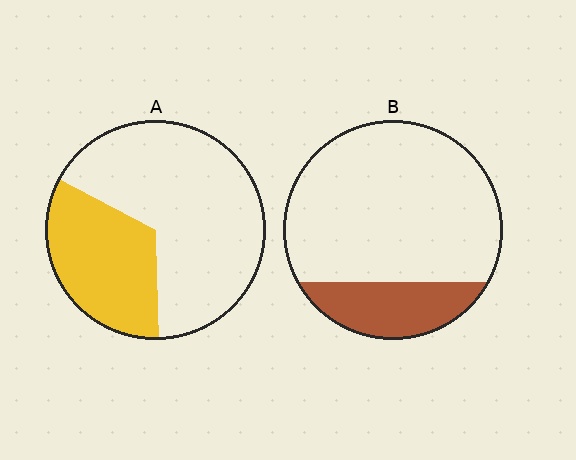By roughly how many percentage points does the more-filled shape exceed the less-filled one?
By roughly 10 percentage points (A over B).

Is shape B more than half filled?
No.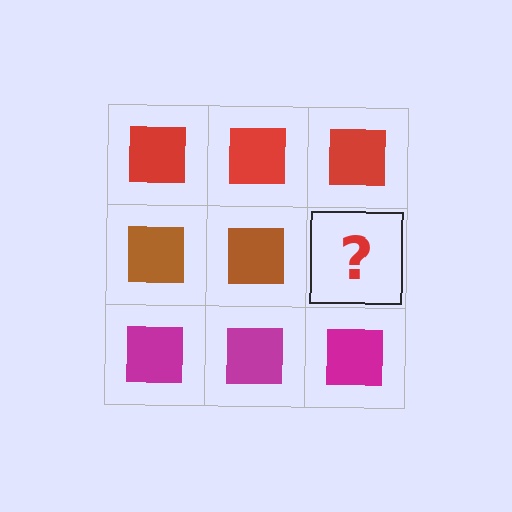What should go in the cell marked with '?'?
The missing cell should contain a brown square.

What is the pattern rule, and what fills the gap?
The rule is that each row has a consistent color. The gap should be filled with a brown square.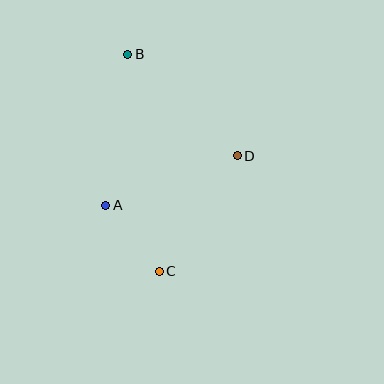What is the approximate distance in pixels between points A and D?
The distance between A and D is approximately 141 pixels.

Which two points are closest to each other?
Points A and C are closest to each other.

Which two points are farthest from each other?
Points B and C are farthest from each other.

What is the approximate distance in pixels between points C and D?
The distance between C and D is approximately 139 pixels.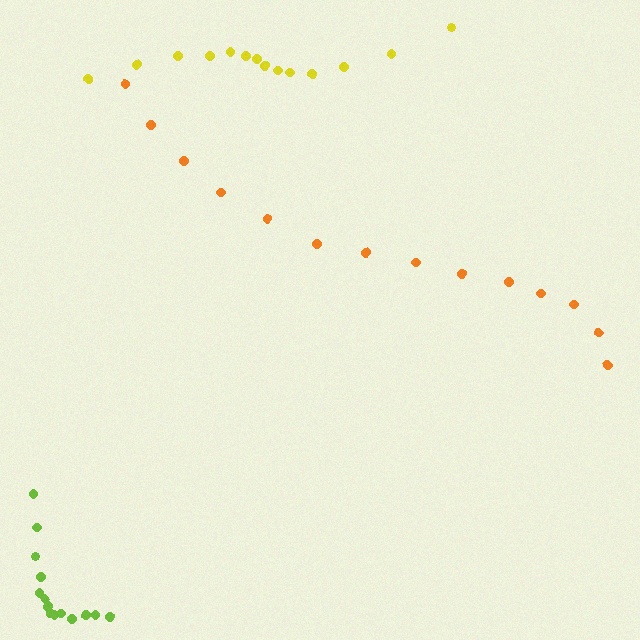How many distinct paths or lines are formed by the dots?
There are 3 distinct paths.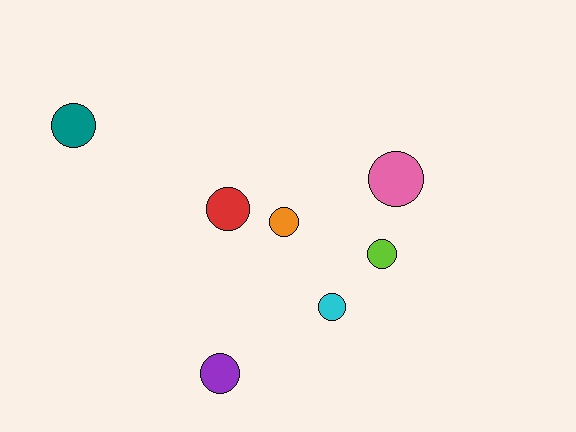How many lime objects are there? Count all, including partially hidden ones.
There is 1 lime object.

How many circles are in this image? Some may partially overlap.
There are 7 circles.